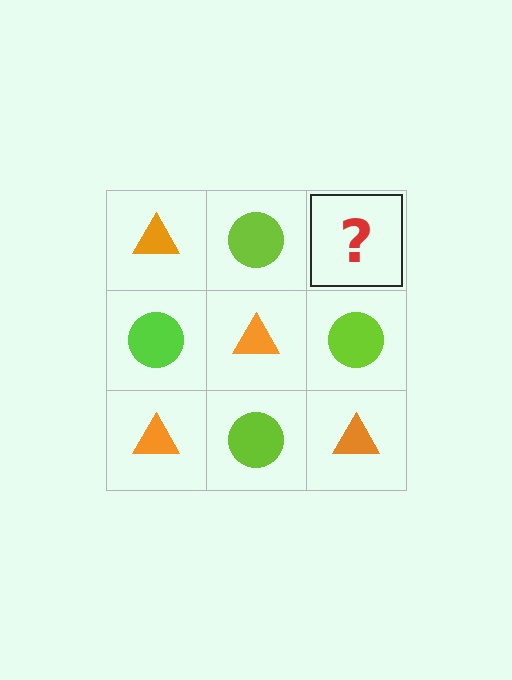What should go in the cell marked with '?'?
The missing cell should contain an orange triangle.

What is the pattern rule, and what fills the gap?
The rule is that it alternates orange triangle and lime circle in a checkerboard pattern. The gap should be filled with an orange triangle.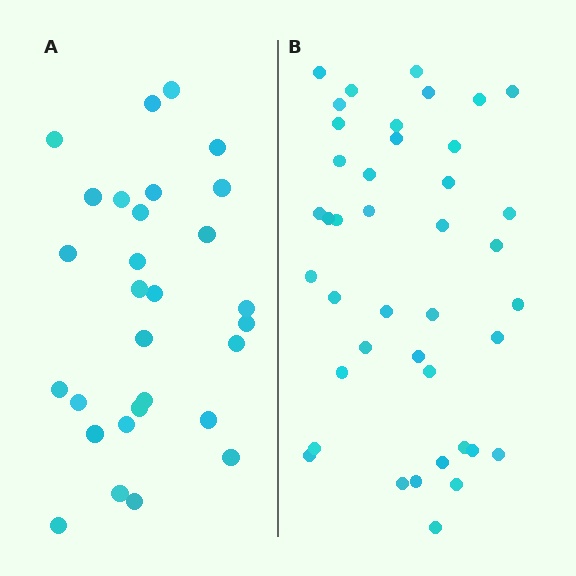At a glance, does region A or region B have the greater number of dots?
Region B (the right region) has more dots.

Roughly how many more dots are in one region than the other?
Region B has roughly 12 or so more dots than region A.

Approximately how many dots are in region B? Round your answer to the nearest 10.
About 40 dots. (The exact count is 41, which rounds to 40.)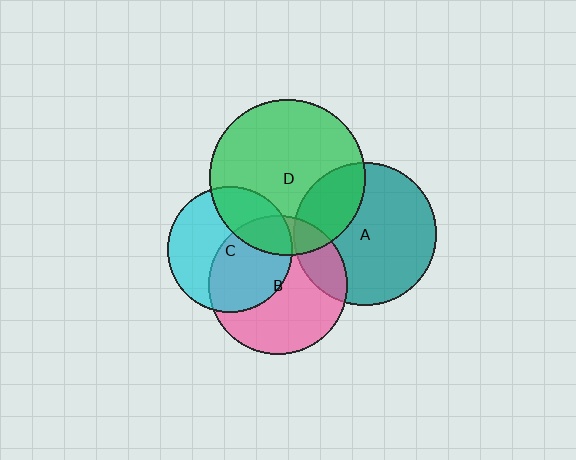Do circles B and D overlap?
Yes.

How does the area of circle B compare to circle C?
Approximately 1.2 times.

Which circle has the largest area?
Circle D (green).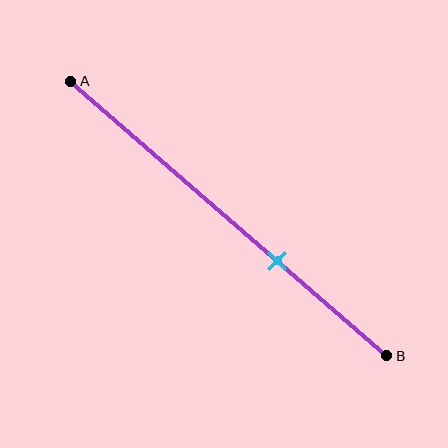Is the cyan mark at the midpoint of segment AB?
No, the mark is at about 65% from A, not at the 50% midpoint.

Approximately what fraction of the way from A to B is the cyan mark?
The cyan mark is approximately 65% of the way from A to B.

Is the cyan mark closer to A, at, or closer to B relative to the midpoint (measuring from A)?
The cyan mark is closer to point B than the midpoint of segment AB.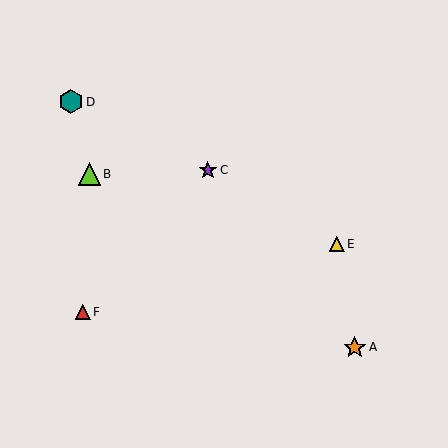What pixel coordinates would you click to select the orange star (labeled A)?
Click at (355, 347) to select the orange star A.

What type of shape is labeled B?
Shape B is a lime triangle.